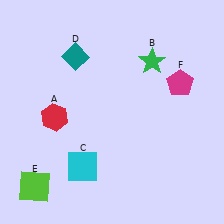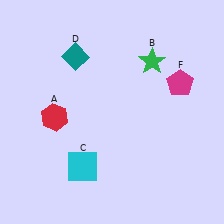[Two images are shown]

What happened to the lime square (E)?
The lime square (E) was removed in Image 2. It was in the bottom-left area of Image 1.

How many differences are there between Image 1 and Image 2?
There is 1 difference between the two images.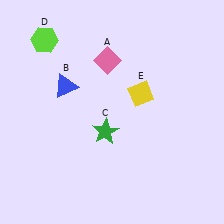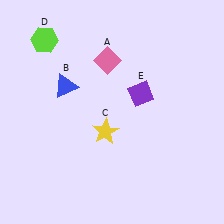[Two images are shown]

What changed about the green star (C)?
In Image 1, C is green. In Image 2, it changed to yellow.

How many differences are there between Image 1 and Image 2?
There are 2 differences between the two images.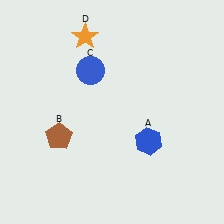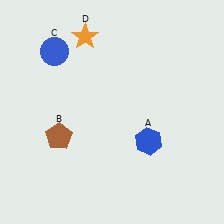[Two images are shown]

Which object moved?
The blue circle (C) moved left.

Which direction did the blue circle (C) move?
The blue circle (C) moved left.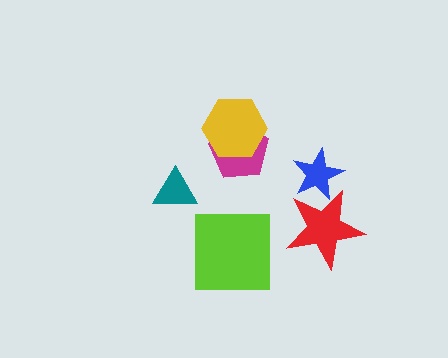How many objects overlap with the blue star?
1 object overlaps with the blue star.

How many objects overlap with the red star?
1 object overlaps with the red star.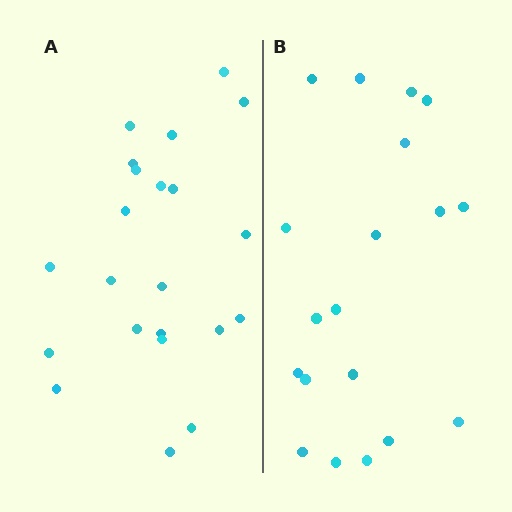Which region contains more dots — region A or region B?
Region A (the left region) has more dots.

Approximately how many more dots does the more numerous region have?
Region A has just a few more — roughly 2 or 3 more dots than region B.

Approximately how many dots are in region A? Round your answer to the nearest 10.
About 20 dots. (The exact count is 22, which rounds to 20.)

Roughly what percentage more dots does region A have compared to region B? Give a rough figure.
About 15% more.